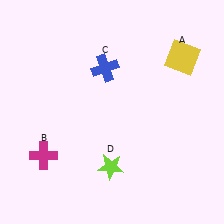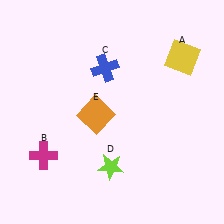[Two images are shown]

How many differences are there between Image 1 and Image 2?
There is 1 difference between the two images.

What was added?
An orange square (E) was added in Image 2.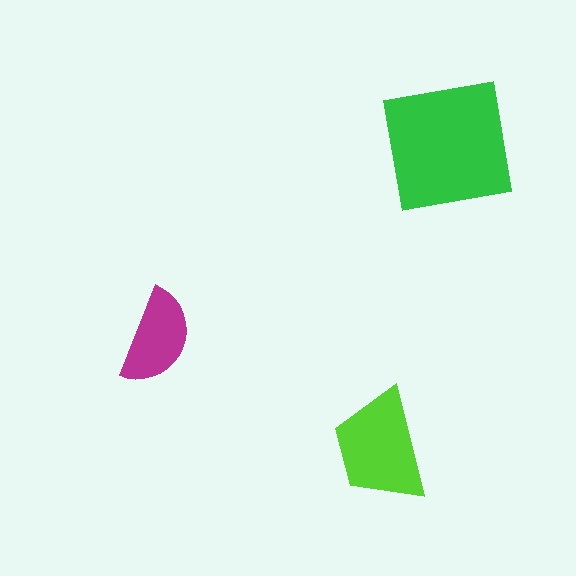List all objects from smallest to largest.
The magenta semicircle, the lime trapezoid, the green square.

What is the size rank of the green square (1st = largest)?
1st.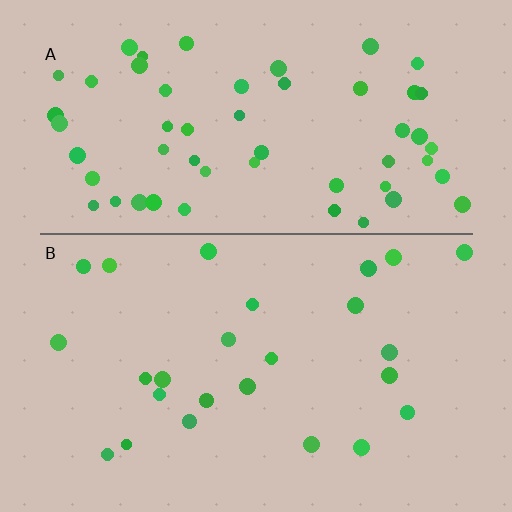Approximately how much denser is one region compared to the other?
Approximately 2.3× — region A over region B.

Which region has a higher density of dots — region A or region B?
A (the top).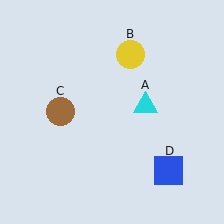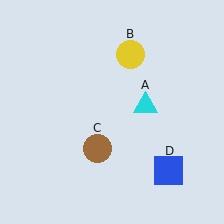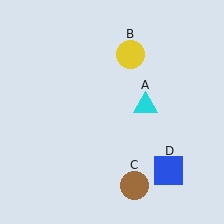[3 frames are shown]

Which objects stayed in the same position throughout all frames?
Cyan triangle (object A) and yellow circle (object B) and blue square (object D) remained stationary.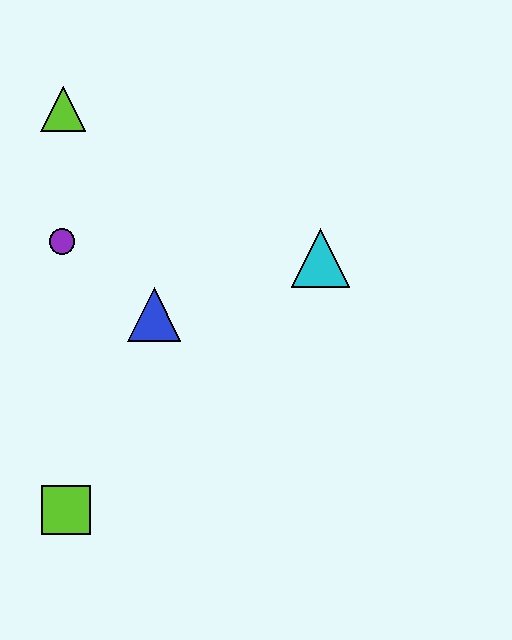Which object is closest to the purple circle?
The blue triangle is closest to the purple circle.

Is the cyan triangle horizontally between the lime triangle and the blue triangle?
No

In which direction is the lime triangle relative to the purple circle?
The lime triangle is above the purple circle.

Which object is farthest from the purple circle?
The lime square is farthest from the purple circle.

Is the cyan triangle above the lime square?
Yes